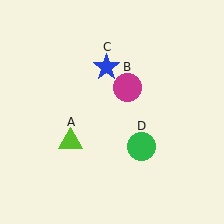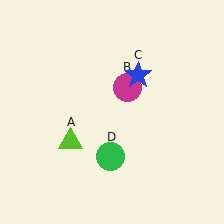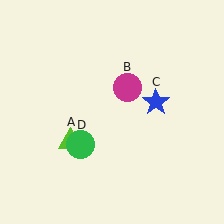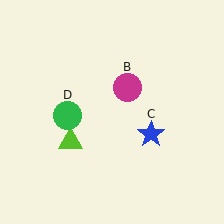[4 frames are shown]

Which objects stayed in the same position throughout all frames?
Lime triangle (object A) and magenta circle (object B) remained stationary.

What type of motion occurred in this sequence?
The blue star (object C), green circle (object D) rotated clockwise around the center of the scene.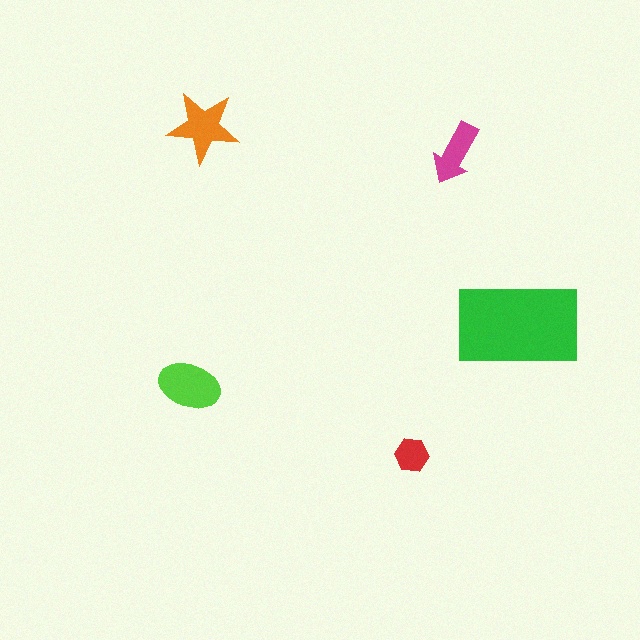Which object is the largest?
The green rectangle.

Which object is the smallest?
The red hexagon.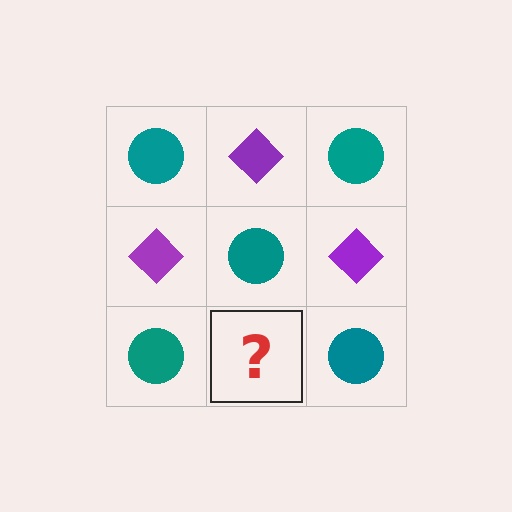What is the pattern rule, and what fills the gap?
The rule is that it alternates teal circle and purple diamond in a checkerboard pattern. The gap should be filled with a purple diamond.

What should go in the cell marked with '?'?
The missing cell should contain a purple diamond.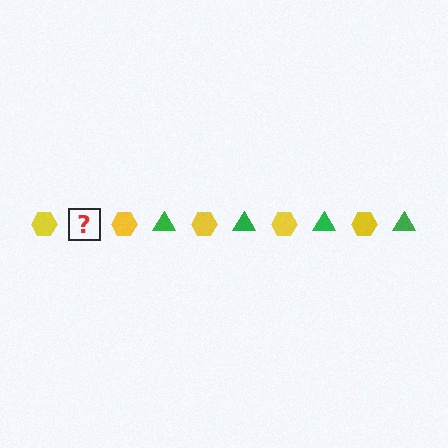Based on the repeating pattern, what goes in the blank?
The blank should be a green triangle.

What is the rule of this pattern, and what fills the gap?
The rule is that the pattern alternates between yellow hexagon and green triangle. The gap should be filled with a green triangle.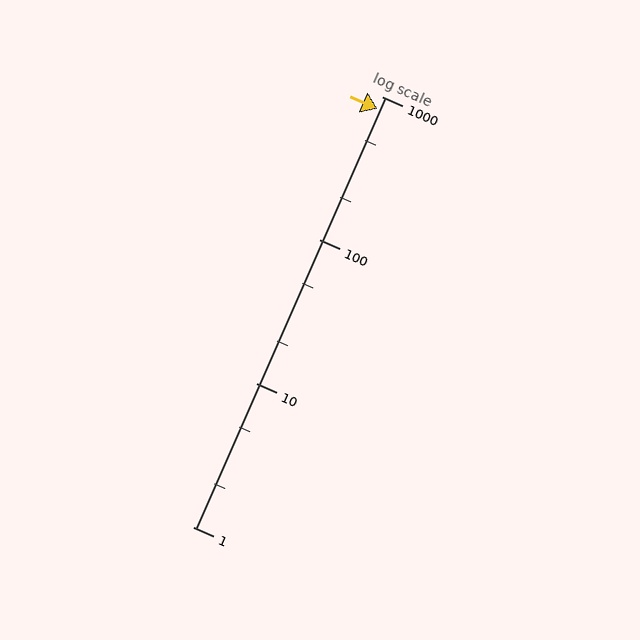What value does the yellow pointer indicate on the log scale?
The pointer indicates approximately 820.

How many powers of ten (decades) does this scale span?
The scale spans 3 decades, from 1 to 1000.